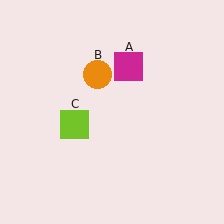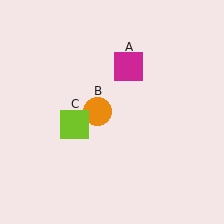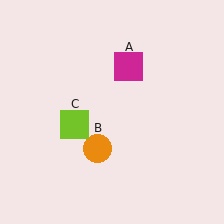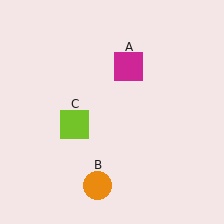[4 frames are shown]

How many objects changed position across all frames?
1 object changed position: orange circle (object B).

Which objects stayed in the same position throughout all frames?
Magenta square (object A) and lime square (object C) remained stationary.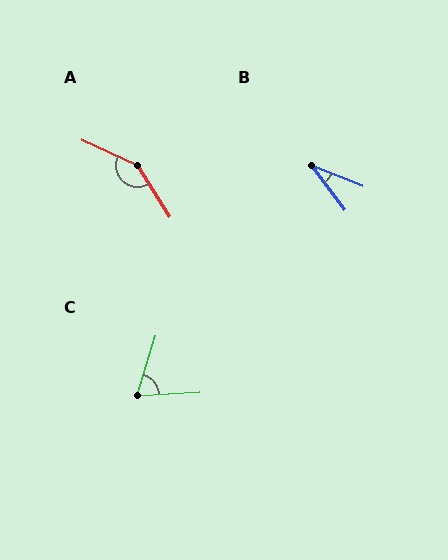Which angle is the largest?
A, at approximately 147 degrees.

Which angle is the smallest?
B, at approximately 31 degrees.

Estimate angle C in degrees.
Approximately 69 degrees.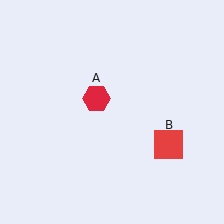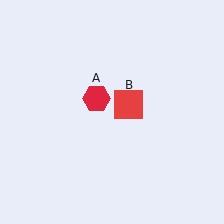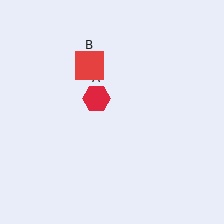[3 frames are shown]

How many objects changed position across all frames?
1 object changed position: red square (object B).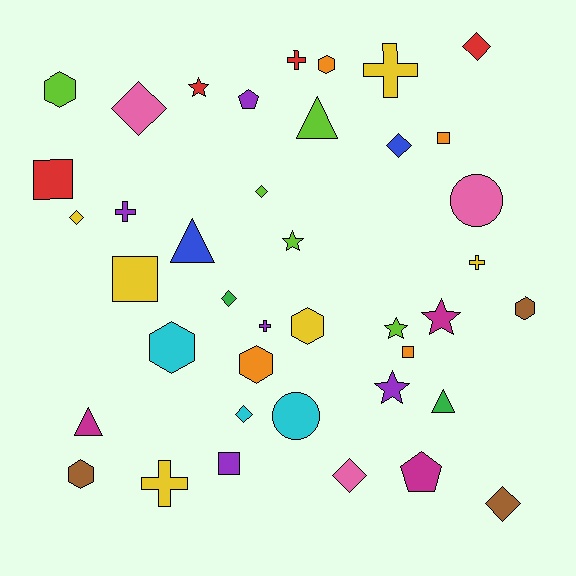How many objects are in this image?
There are 40 objects.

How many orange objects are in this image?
There are 4 orange objects.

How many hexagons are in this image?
There are 7 hexagons.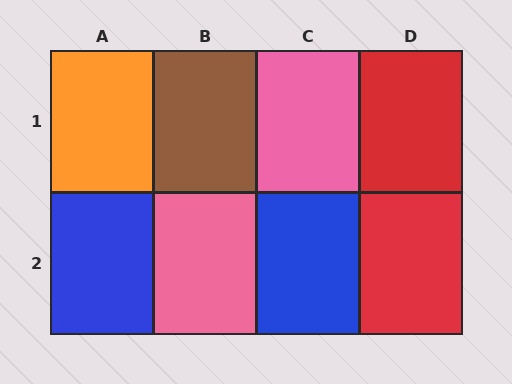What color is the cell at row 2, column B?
Pink.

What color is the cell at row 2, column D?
Red.